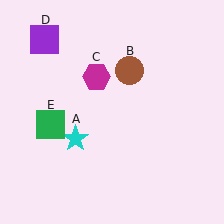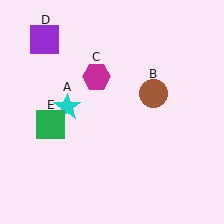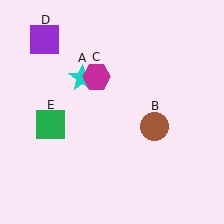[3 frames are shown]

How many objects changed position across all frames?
2 objects changed position: cyan star (object A), brown circle (object B).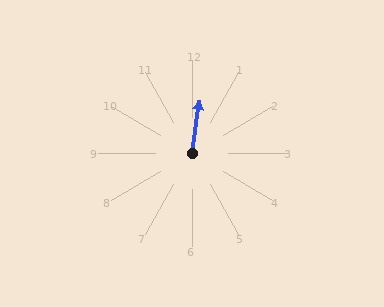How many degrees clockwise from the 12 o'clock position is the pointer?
Approximately 8 degrees.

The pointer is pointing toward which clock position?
Roughly 12 o'clock.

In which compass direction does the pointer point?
North.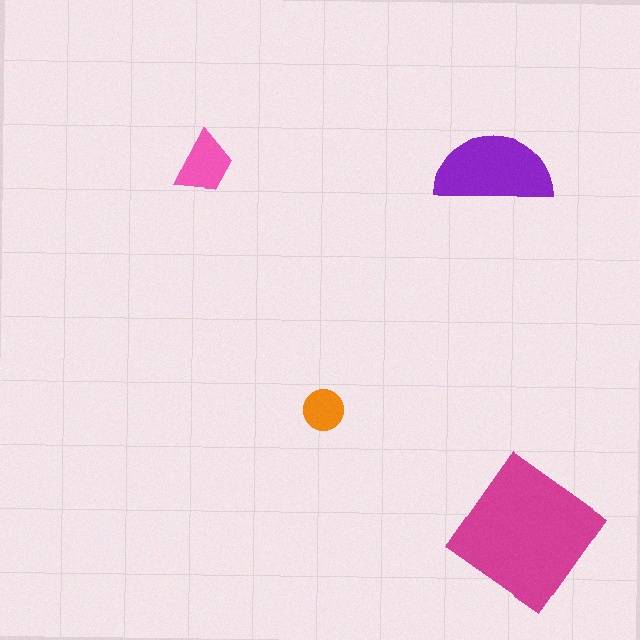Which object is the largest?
The magenta diamond.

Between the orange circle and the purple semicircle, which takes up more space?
The purple semicircle.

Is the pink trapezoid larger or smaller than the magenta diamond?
Smaller.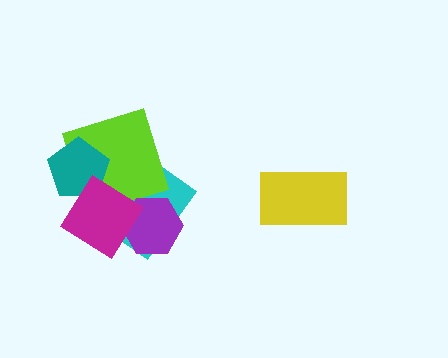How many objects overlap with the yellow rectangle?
0 objects overlap with the yellow rectangle.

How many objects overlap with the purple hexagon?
2 objects overlap with the purple hexagon.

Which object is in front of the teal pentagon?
The magenta diamond is in front of the teal pentagon.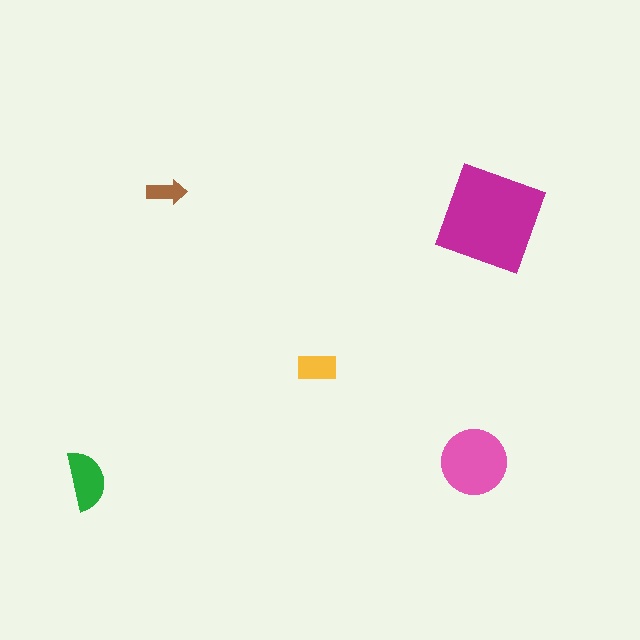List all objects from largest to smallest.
The magenta diamond, the pink circle, the green semicircle, the yellow rectangle, the brown arrow.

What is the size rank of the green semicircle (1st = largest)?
3rd.